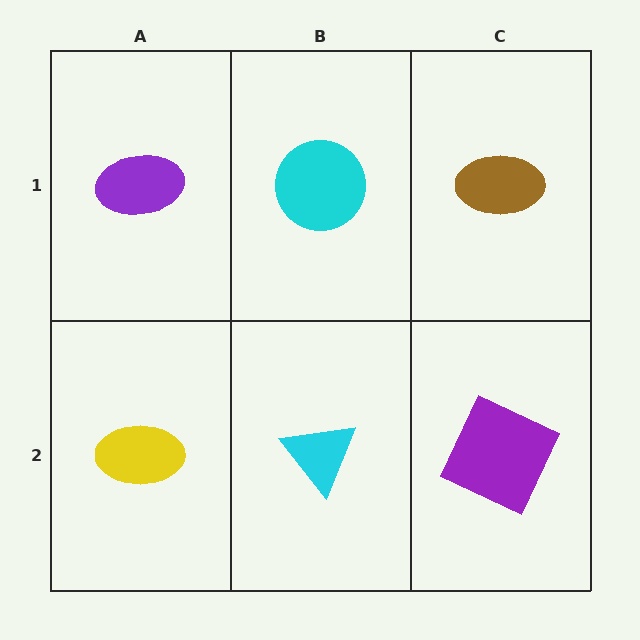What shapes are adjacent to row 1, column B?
A cyan triangle (row 2, column B), a purple ellipse (row 1, column A), a brown ellipse (row 1, column C).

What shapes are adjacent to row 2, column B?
A cyan circle (row 1, column B), a yellow ellipse (row 2, column A), a purple square (row 2, column C).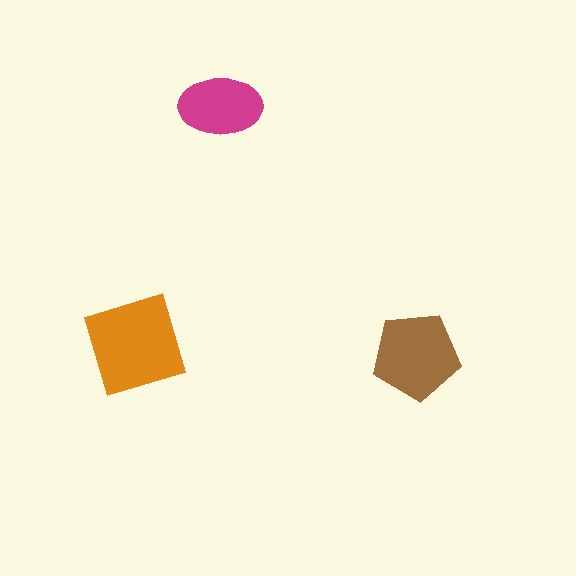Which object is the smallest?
The magenta ellipse.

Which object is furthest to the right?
The brown pentagon is rightmost.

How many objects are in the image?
There are 3 objects in the image.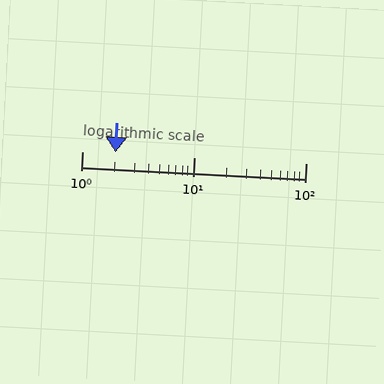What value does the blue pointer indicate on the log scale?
The pointer indicates approximately 2.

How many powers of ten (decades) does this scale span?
The scale spans 2 decades, from 1 to 100.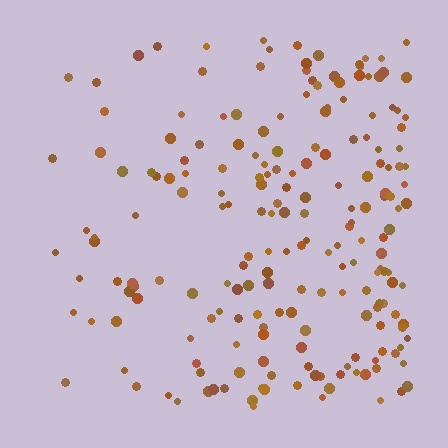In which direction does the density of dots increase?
From left to right, with the right side densest.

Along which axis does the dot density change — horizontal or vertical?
Horizontal.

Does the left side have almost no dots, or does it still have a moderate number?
Still a moderate number, just noticeably fewer than the right.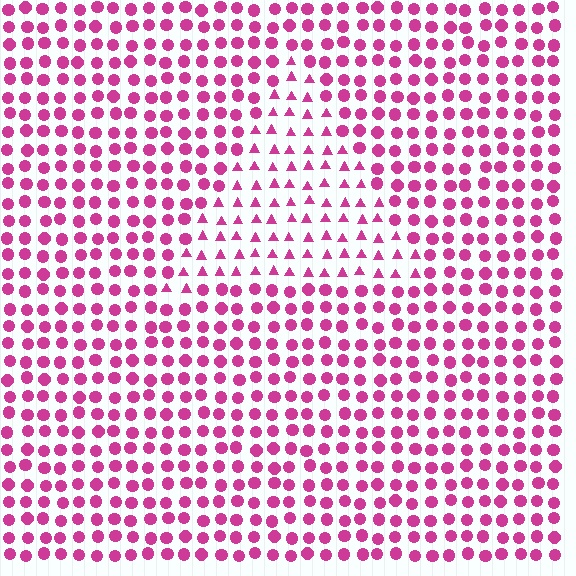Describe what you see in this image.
The image is filled with small magenta elements arranged in a uniform grid. A triangle-shaped region contains triangles, while the surrounding area contains circles. The boundary is defined purely by the change in element shape.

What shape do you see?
I see a triangle.